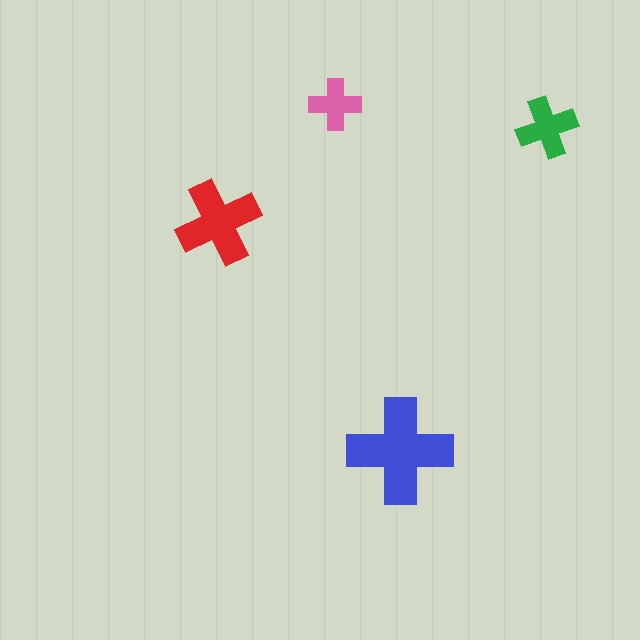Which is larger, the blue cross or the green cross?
The blue one.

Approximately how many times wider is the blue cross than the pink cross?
About 2 times wider.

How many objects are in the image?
There are 4 objects in the image.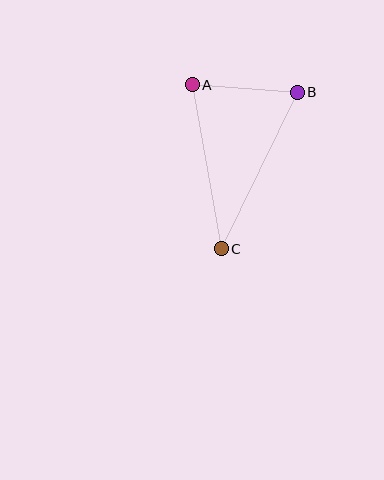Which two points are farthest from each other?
Points B and C are farthest from each other.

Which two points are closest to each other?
Points A and B are closest to each other.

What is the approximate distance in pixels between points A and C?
The distance between A and C is approximately 167 pixels.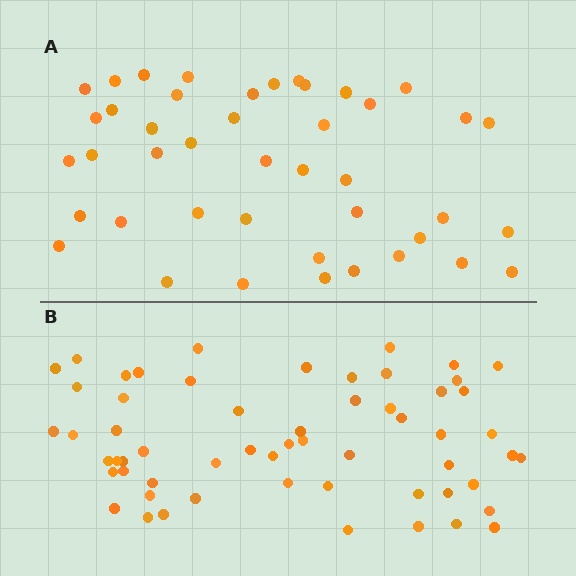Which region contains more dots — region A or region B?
Region B (the bottom region) has more dots.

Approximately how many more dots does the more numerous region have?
Region B has approximately 15 more dots than region A.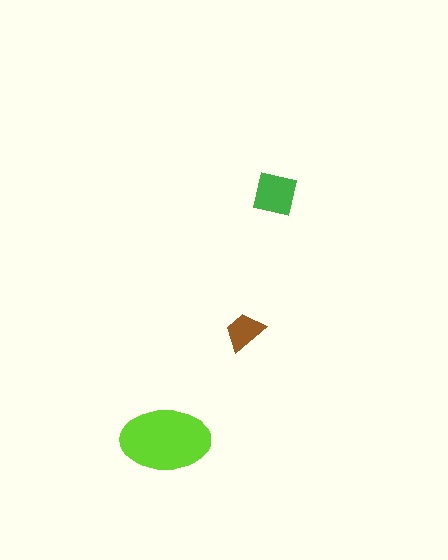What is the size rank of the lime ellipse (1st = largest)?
1st.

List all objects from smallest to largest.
The brown trapezoid, the green square, the lime ellipse.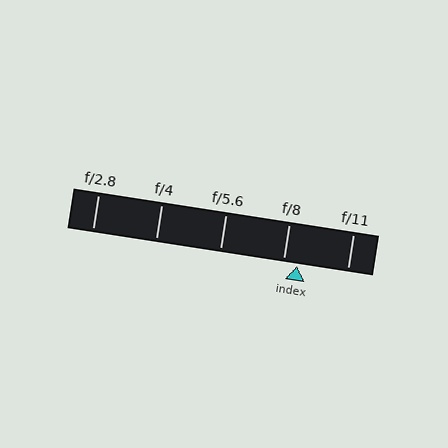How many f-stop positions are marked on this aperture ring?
There are 5 f-stop positions marked.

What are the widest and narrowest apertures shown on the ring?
The widest aperture shown is f/2.8 and the narrowest is f/11.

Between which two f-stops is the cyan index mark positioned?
The index mark is between f/8 and f/11.